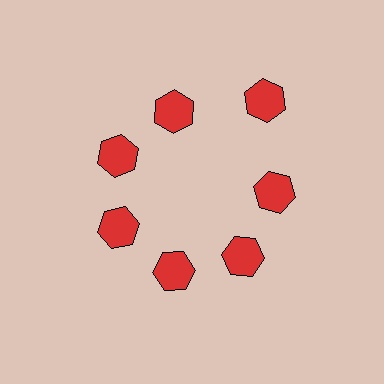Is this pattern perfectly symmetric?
No. The 7 red hexagons are arranged in a ring, but one element near the 1 o'clock position is pushed outward from the center, breaking the 7-fold rotational symmetry.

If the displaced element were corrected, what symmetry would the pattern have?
It would have 7-fold rotational symmetry — the pattern would map onto itself every 51 degrees.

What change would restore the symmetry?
The symmetry would be restored by moving it inward, back onto the ring so that all 7 hexagons sit at equal angles and equal distance from the center.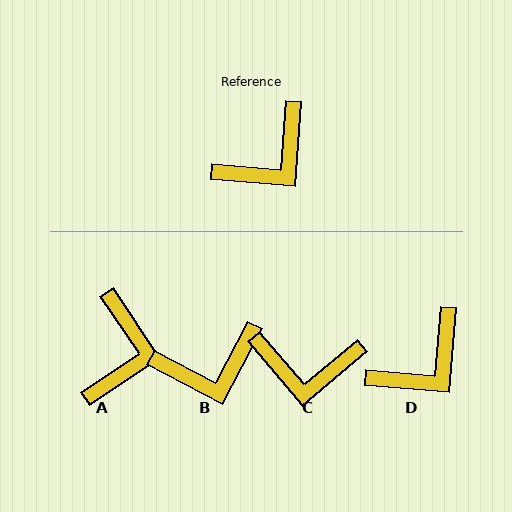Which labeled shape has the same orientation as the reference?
D.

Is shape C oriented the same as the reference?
No, it is off by about 45 degrees.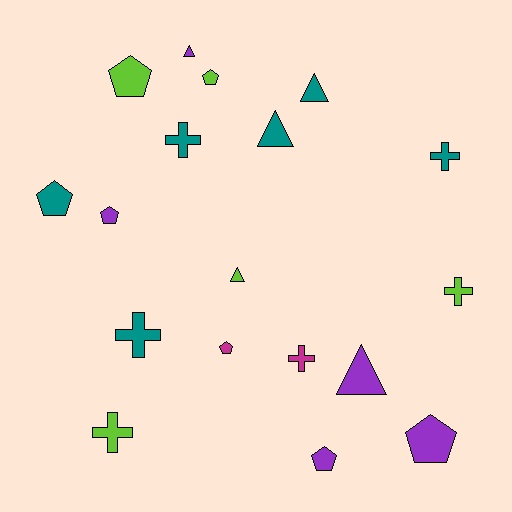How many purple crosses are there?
There are no purple crosses.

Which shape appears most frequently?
Pentagon, with 7 objects.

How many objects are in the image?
There are 18 objects.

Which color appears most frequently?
Teal, with 6 objects.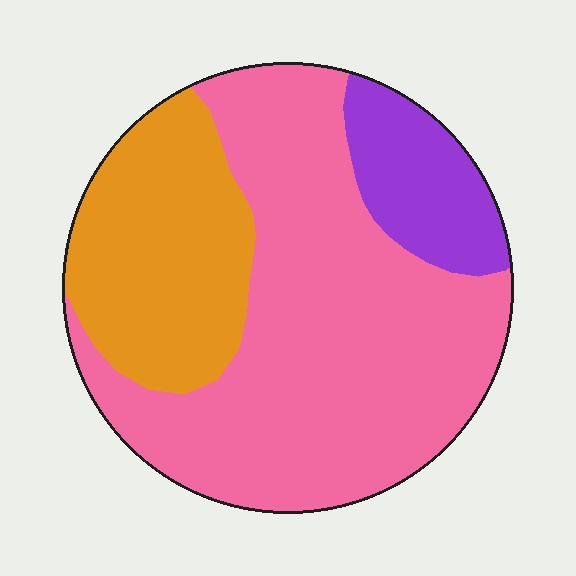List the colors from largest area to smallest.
From largest to smallest: pink, orange, purple.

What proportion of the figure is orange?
Orange takes up about one quarter (1/4) of the figure.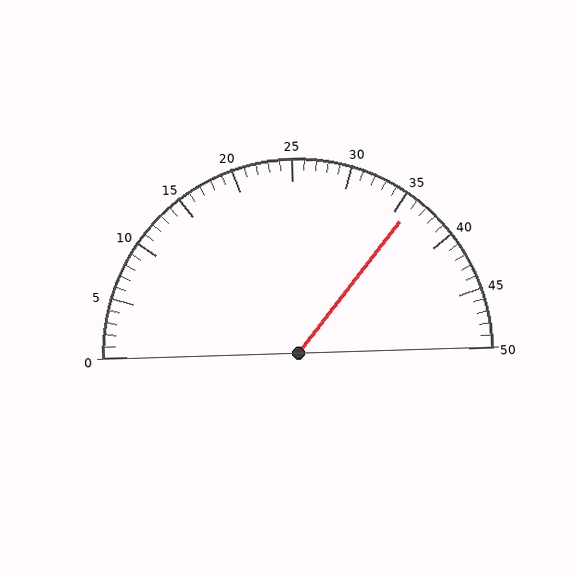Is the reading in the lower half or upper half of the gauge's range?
The reading is in the upper half of the range (0 to 50).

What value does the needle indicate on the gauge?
The needle indicates approximately 36.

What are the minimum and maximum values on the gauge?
The gauge ranges from 0 to 50.